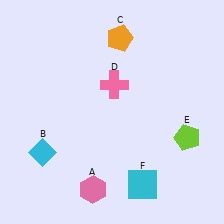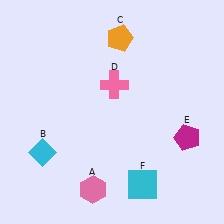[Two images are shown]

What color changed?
The pentagon (E) changed from lime in Image 1 to magenta in Image 2.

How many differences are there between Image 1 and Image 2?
There is 1 difference between the two images.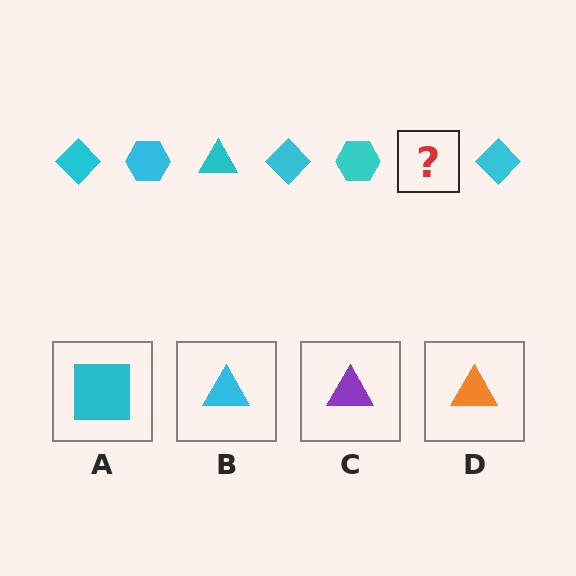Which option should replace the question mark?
Option B.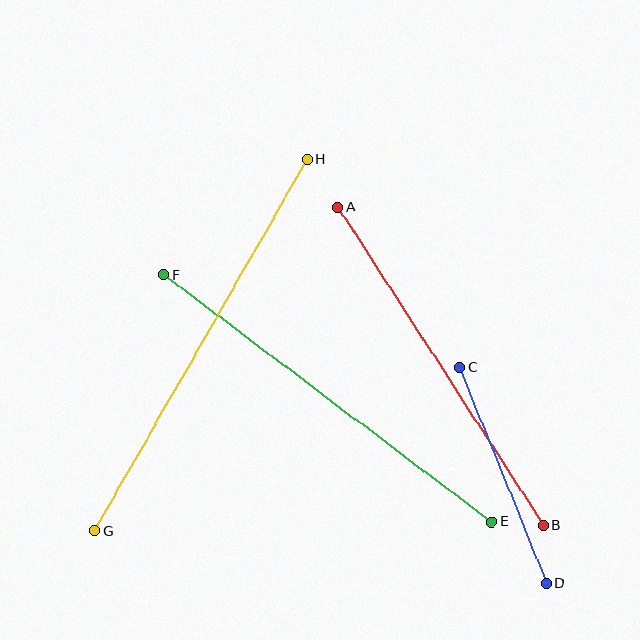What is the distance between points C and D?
The distance is approximately 232 pixels.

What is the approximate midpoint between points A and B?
The midpoint is at approximately (441, 366) pixels.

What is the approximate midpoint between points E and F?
The midpoint is at approximately (328, 398) pixels.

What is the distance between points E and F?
The distance is approximately 410 pixels.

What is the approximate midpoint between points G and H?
The midpoint is at approximately (201, 345) pixels.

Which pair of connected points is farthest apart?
Points G and H are farthest apart.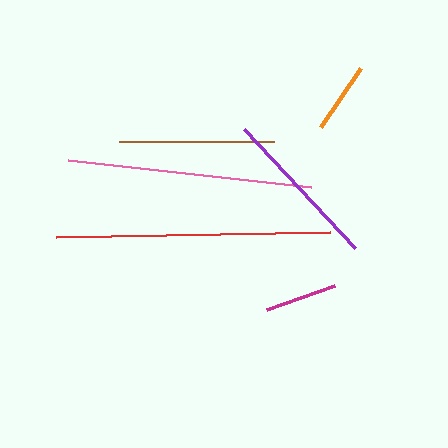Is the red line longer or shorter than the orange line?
The red line is longer than the orange line.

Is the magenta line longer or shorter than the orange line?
The magenta line is longer than the orange line.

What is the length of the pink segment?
The pink segment is approximately 245 pixels long.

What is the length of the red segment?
The red segment is approximately 274 pixels long.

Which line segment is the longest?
The red line is the longest at approximately 274 pixels.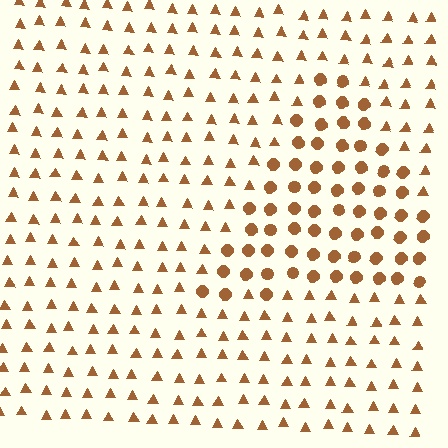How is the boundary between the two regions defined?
The boundary is defined by a change in element shape: circles inside vs. triangles outside. All elements share the same color and spacing.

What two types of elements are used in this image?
The image uses circles inside the triangle region and triangles outside it.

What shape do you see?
I see a triangle.